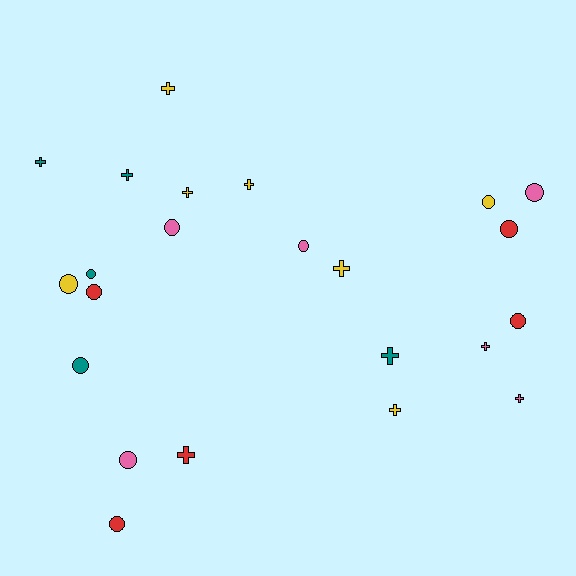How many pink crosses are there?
There are 2 pink crosses.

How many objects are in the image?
There are 23 objects.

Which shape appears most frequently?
Circle, with 12 objects.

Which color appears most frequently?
Yellow, with 7 objects.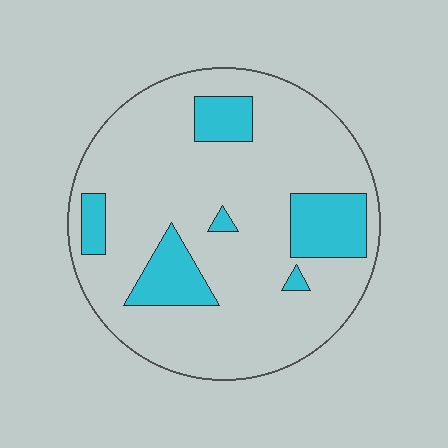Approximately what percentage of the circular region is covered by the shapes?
Approximately 20%.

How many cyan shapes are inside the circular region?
6.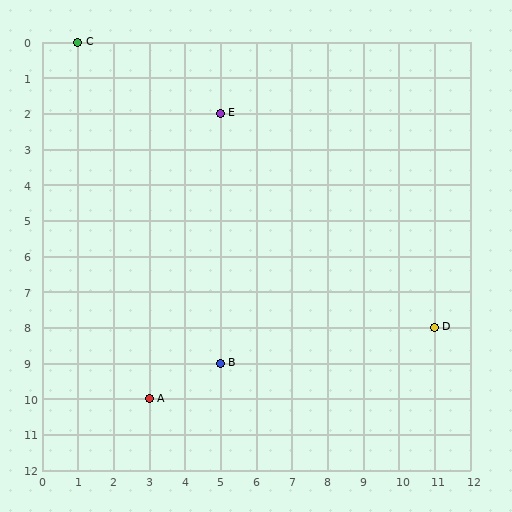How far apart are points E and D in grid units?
Points E and D are 6 columns and 6 rows apart (about 8.5 grid units diagonally).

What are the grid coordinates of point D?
Point D is at grid coordinates (11, 8).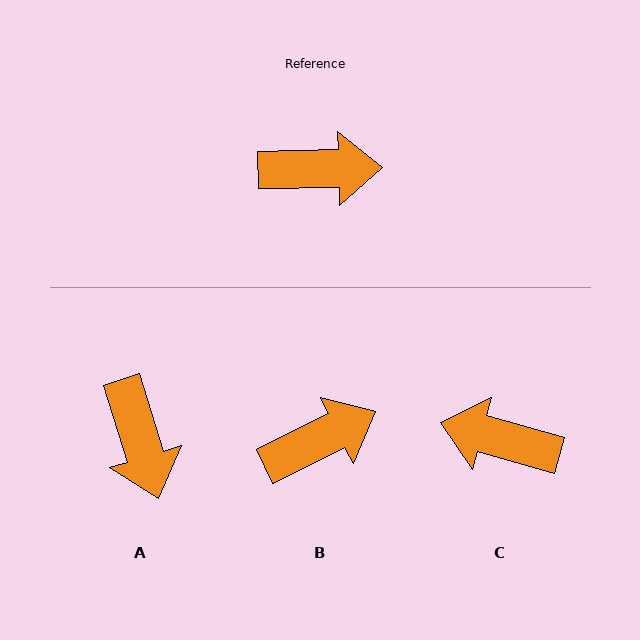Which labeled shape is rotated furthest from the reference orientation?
C, about 163 degrees away.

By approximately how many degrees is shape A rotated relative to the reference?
Approximately 74 degrees clockwise.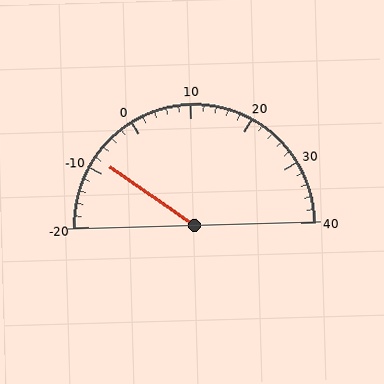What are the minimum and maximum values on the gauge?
The gauge ranges from -20 to 40.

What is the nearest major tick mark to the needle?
The nearest major tick mark is -10.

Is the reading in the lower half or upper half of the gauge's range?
The reading is in the lower half of the range (-20 to 40).